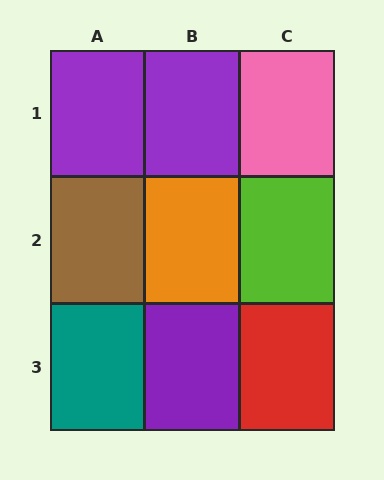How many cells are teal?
1 cell is teal.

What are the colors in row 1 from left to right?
Purple, purple, pink.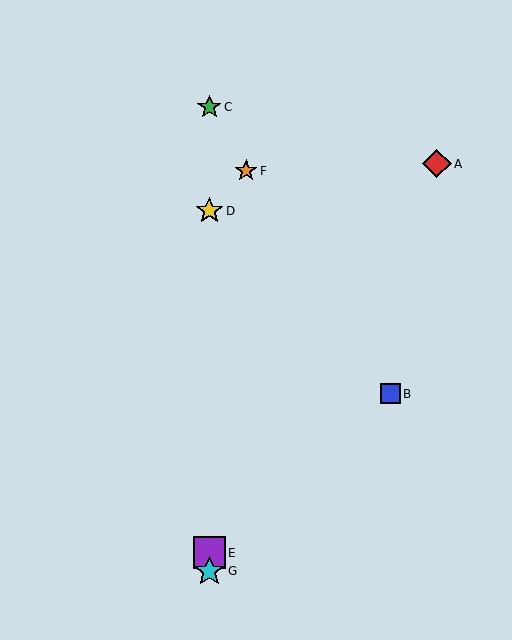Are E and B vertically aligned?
No, E is at x≈209 and B is at x≈390.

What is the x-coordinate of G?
Object G is at x≈209.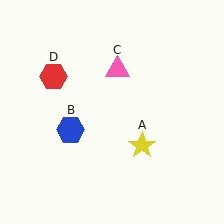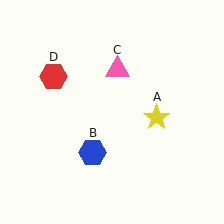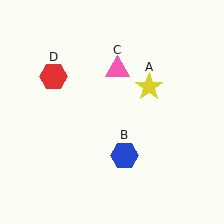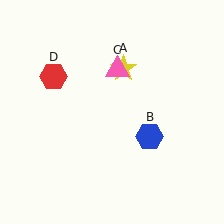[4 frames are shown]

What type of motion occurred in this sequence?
The yellow star (object A), blue hexagon (object B) rotated counterclockwise around the center of the scene.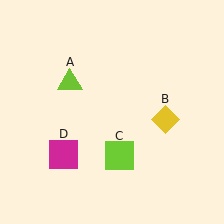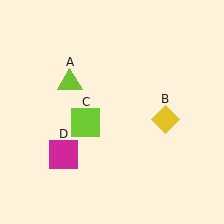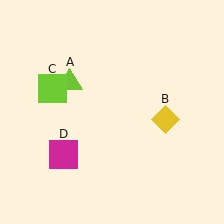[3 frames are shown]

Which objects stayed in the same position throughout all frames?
Lime triangle (object A) and yellow diamond (object B) and magenta square (object D) remained stationary.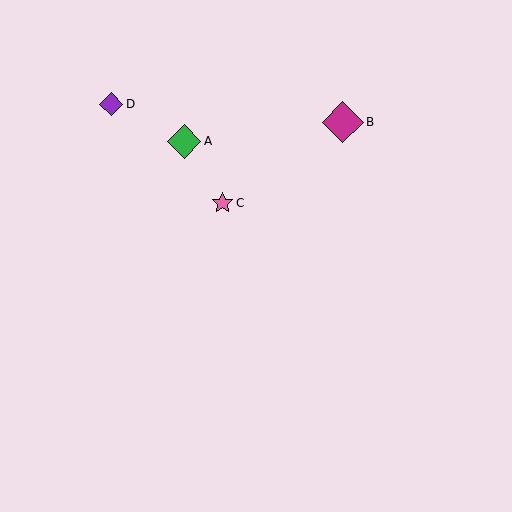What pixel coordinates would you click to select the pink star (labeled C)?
Click at (222, 203) to select the pink star C.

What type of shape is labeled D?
Shape D is a purple diamond.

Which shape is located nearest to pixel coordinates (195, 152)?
The green diamond (labeled A) at (184, 141) is nearest to that location.